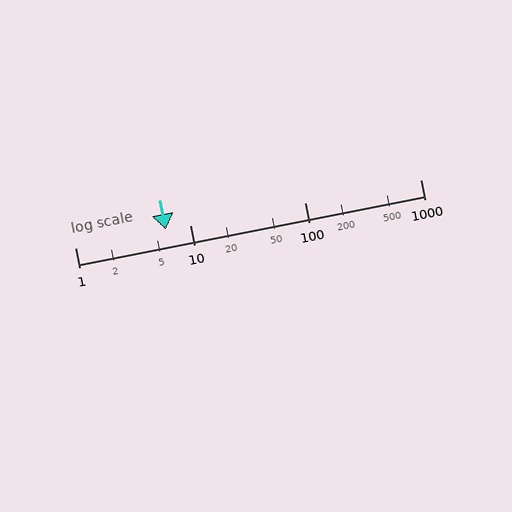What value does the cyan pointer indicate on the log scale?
The pointer indicates approximately 6.1.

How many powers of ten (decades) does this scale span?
The scale spans 3 decades, from 1 to 1000.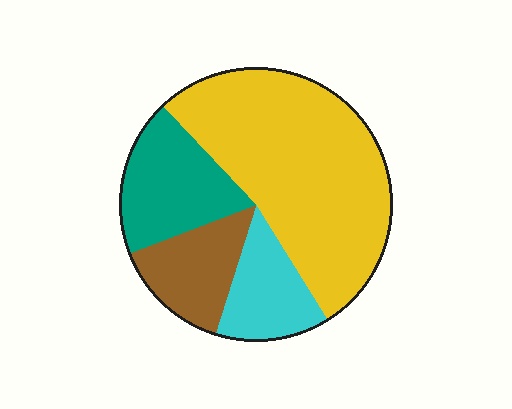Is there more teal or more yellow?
Yellow.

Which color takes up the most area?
Yellow, at roughly 55%.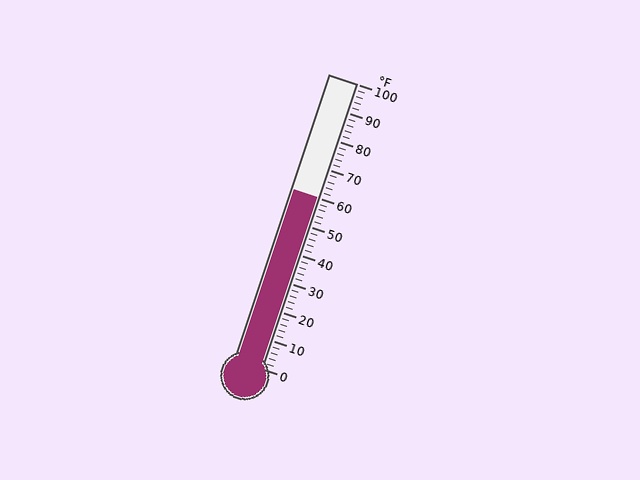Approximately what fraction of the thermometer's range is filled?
The thermometer is filled to approximately 60% of its range.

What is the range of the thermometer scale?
The thermometer scale ranges from 0°F to 100°F.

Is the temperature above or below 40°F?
The temperature is above 40°F.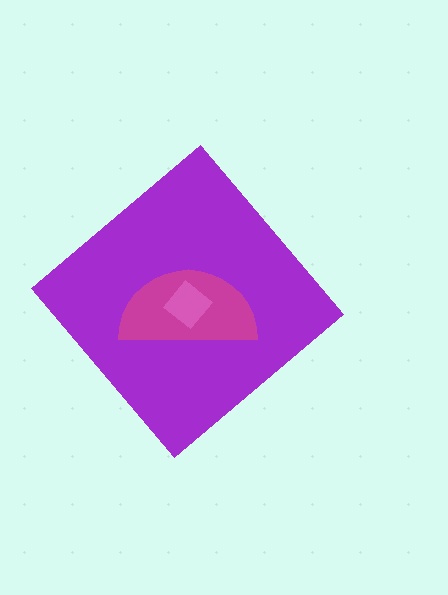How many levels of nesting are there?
3.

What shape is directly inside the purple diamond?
The magenta semicircle.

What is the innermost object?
The pink diamond.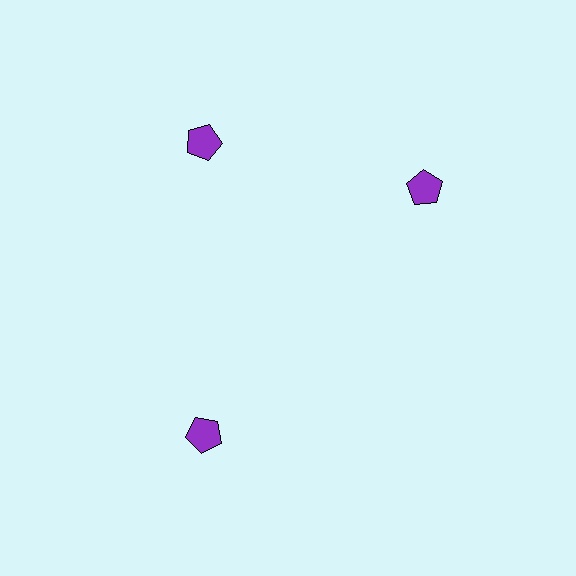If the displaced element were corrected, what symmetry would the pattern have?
It would have 3-fold rotational symmetry — the pattern would map onto itself every 120 degrees.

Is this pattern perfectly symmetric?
No. The 3 purple pentagons are arranged in a ring, but one element near the 3 o'clock position is rotated out of alignment along the ring, breaking the 3-fold rotational symmetry.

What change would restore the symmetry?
The symmetry would be restored by rotating it back into even spacing with its neighbors so that all 3 pentagons sit at equal angles and equal distance from the center.